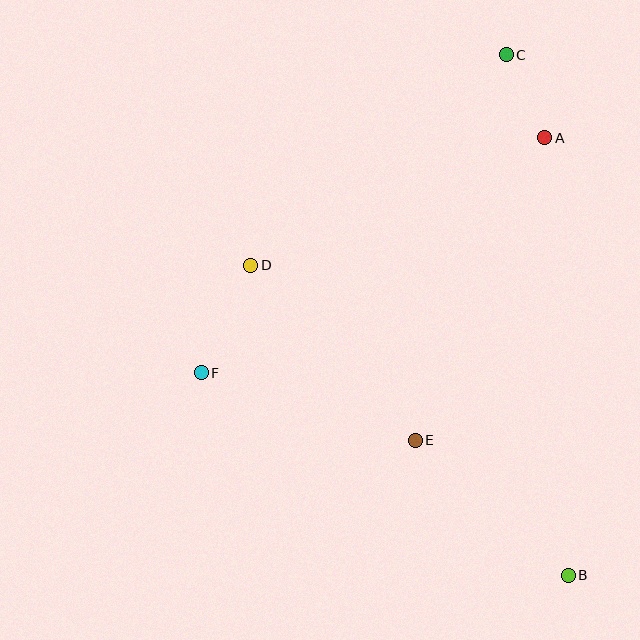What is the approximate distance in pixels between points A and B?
The distance between A and B is approximately 438 pixels.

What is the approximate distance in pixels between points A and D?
The distance between A and D is approximately 320 pixels.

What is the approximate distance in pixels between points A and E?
The distance between A and E is approximately 329 pixels.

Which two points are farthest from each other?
Points B and C are farthest from each other.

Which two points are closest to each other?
Points A and C are closest to each other.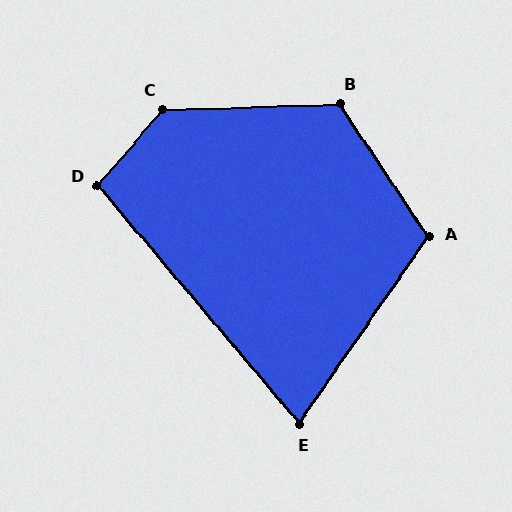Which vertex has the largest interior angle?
C, at approximately 132 degrees.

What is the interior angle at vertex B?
Approximately 122 degrees (obtuse).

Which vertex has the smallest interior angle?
E, at approximately 75 degrees.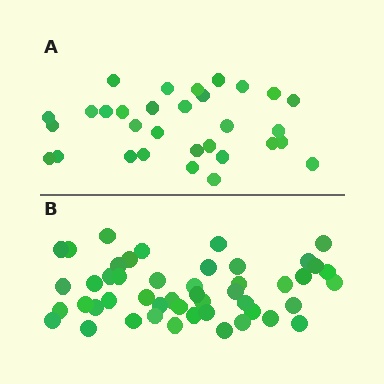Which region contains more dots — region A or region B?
Region B (the bottom region) has more dots.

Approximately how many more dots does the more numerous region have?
Region B has approximately 15 more dots than region A.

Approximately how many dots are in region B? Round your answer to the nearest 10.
About 50 dots. (The exact count is 48, which rounds to 50.)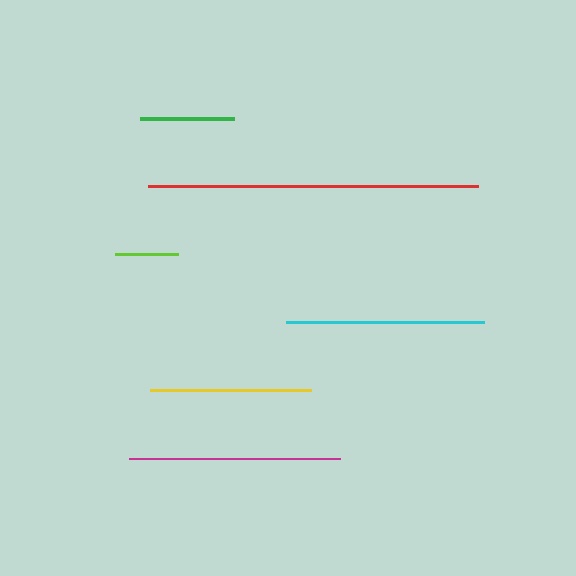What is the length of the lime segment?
The lime segment is approximately 64 pixels long.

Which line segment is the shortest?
The lime line is the shortest at approximately 64 pixels.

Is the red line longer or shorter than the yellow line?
The red line is longer than the yellow line.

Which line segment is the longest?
The red line is the longest at approximately 330 pixels.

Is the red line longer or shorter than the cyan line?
The red line is longer than the cyan line.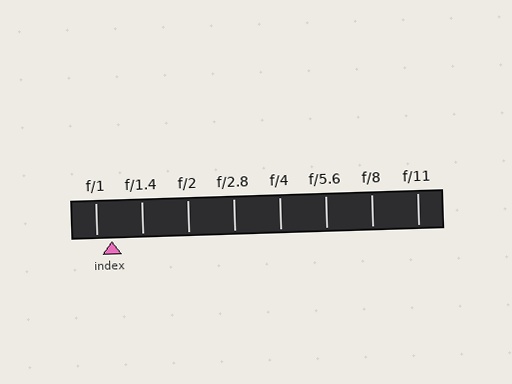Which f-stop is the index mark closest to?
The index mark is closest to f/1.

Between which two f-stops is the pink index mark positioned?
The index mark is between f/1 and f/1.4.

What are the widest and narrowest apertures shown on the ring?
The widest aperture shown is f/1 and the narrowest is f/11.